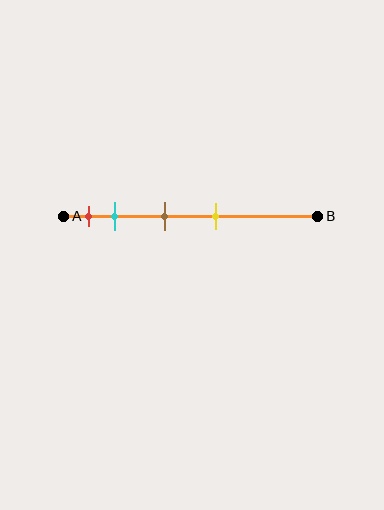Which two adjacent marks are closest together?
The red and cyan marks are the closest adjacent pair.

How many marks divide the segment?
There are 4 marks dividing the segment.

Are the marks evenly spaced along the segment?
No, the marks are not evenly spaced.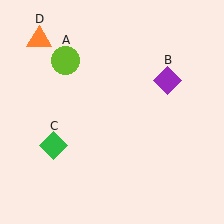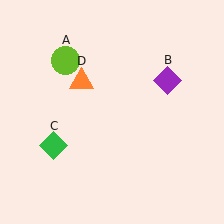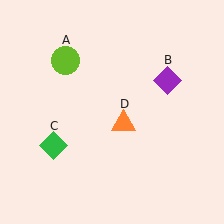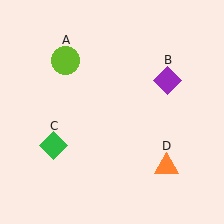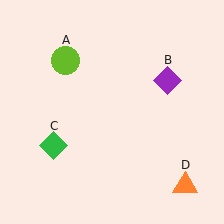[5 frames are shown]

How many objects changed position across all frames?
1 object changed position: orange triangle (object D).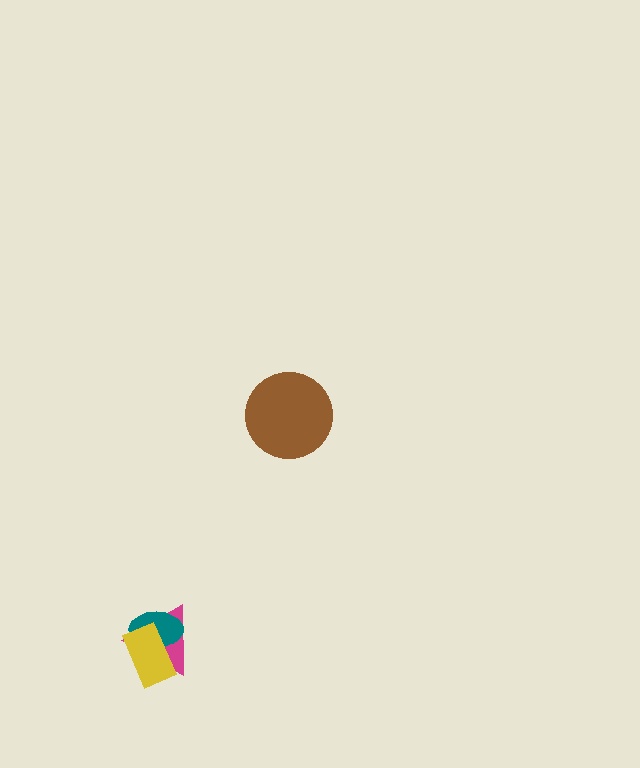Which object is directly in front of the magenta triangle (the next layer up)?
The teal ellipse is directly in front of the magenta triangle.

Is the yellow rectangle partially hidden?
No, no other shape covers it.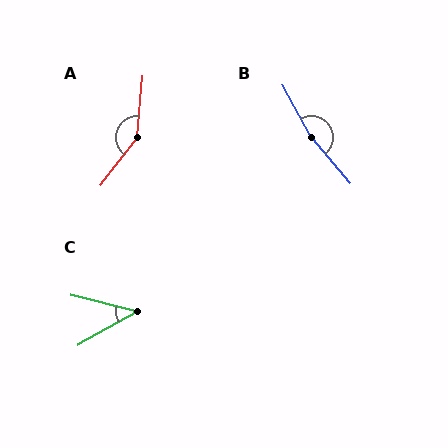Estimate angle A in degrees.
Approximately 147 degrees.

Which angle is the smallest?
C, at approximately 43 degrees.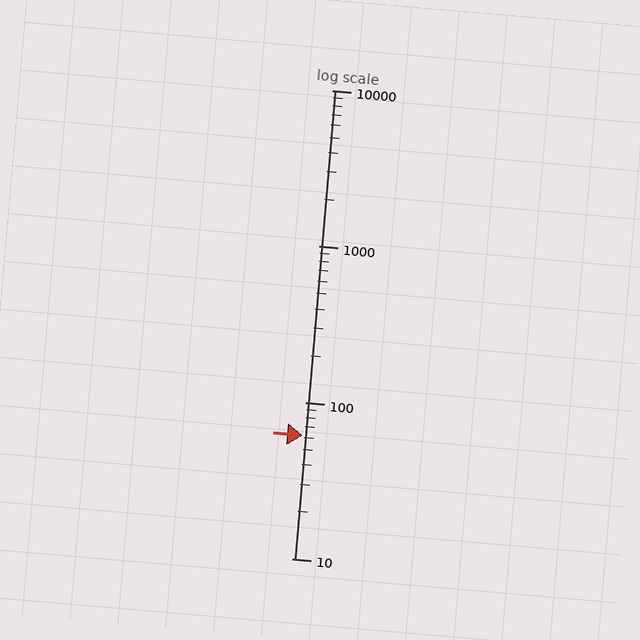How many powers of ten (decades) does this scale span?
The scale spans 3 decades, from 10 to 10000.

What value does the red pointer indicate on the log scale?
The pointer indicates approximately 61.